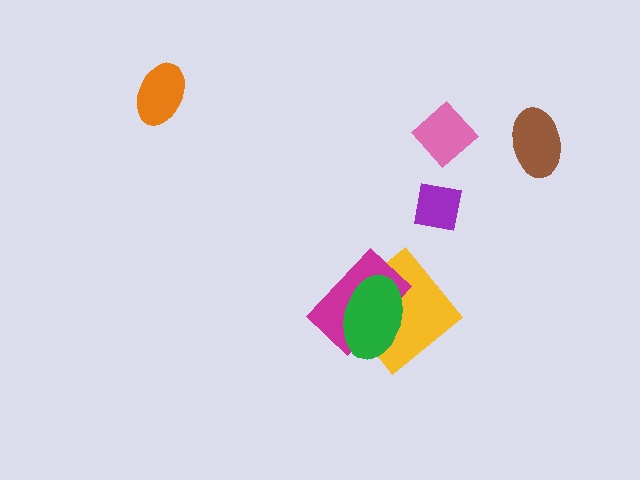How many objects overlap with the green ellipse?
2 objects overlap with the green ellipse.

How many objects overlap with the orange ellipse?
0 objects overlap with the orange ellipse.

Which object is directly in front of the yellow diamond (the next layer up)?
The magenta rectangle is directly in front of the yellow diamond.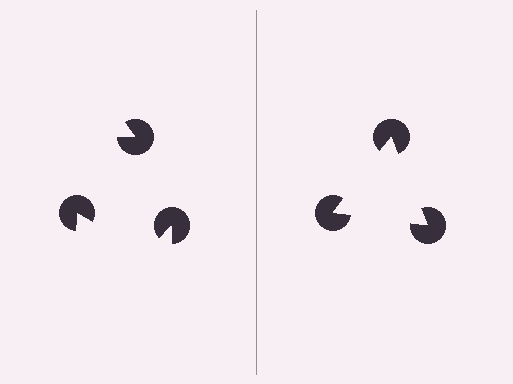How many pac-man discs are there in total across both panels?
6 — 3 on each side.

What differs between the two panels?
The pac-man discs are positioned identically on both sides; only the wedge orientations differ. On the right they align to a triangle; on the left they are misaligned.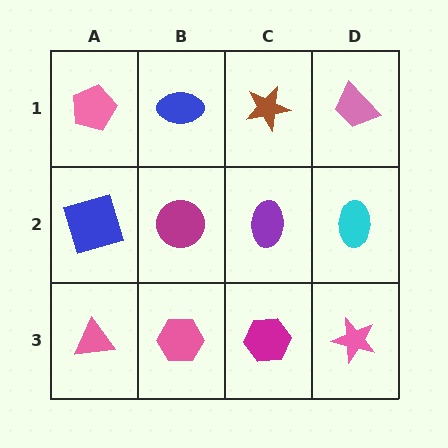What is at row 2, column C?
A purple ellipse.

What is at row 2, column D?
A cyan ellipse.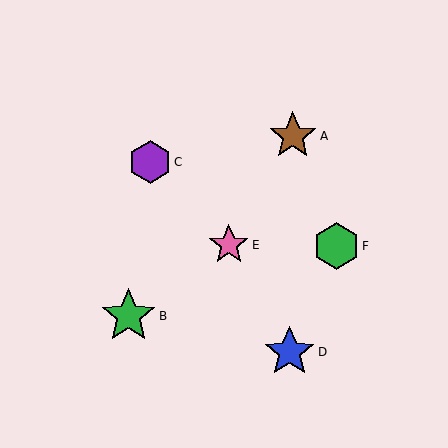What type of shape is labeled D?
Shape D is a blue star.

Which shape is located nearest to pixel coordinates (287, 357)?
The blue star (labeled D) at (290, 352) is nearest to that location.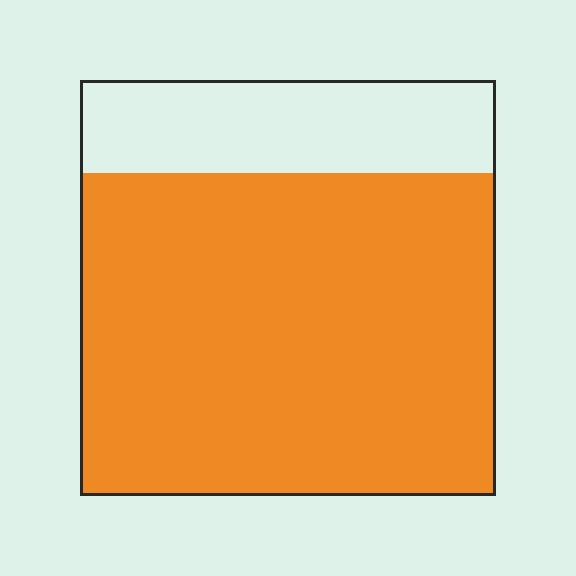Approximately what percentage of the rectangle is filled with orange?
Approximately 80%.